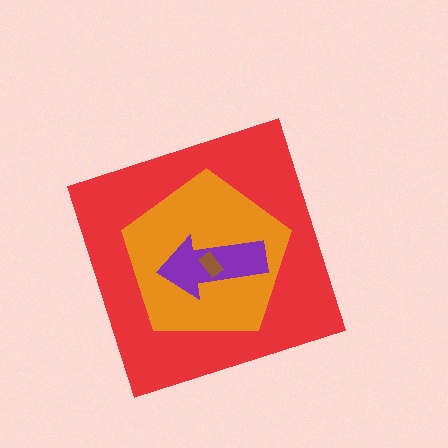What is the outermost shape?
The red diamond.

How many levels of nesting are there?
4.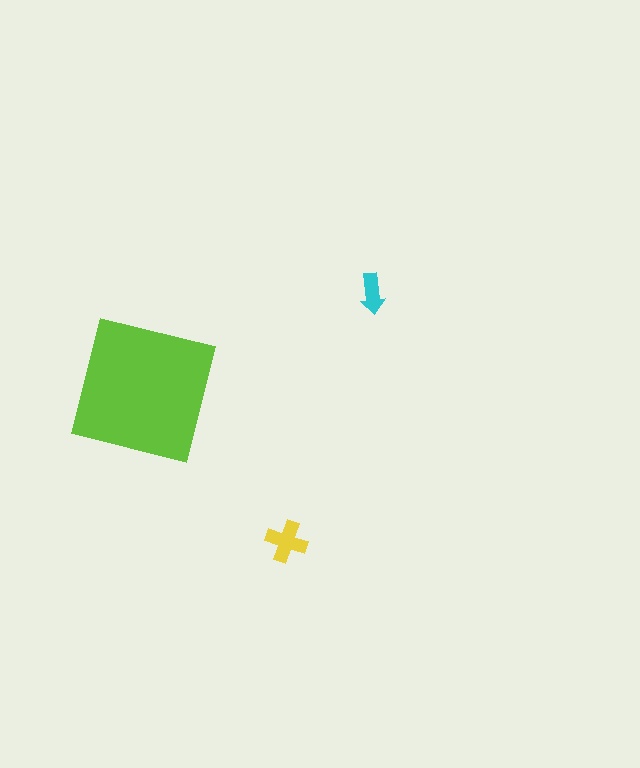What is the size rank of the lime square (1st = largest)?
1st.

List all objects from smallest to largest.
The cyan arrow, the yellow cross, the lime square.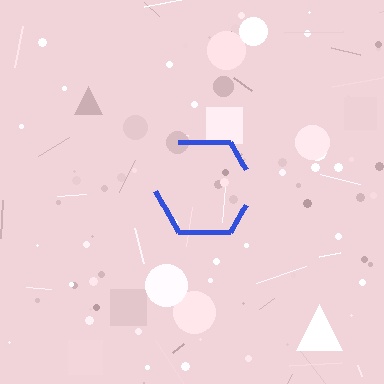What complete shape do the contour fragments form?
The contour fragments form a hexagon.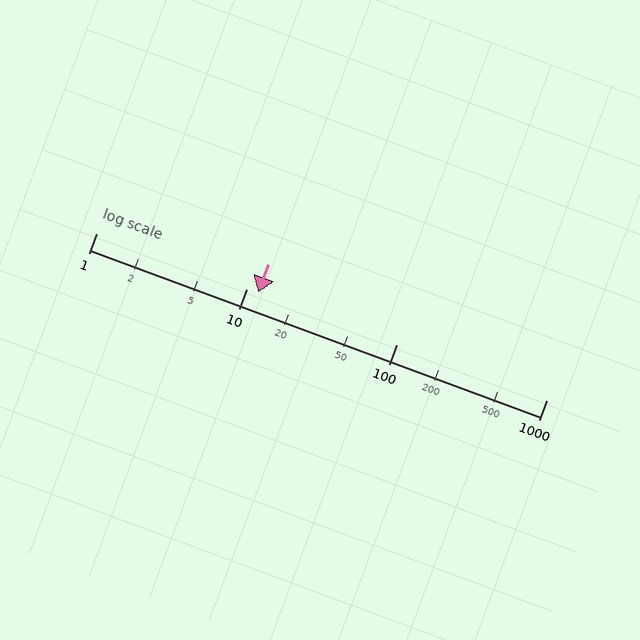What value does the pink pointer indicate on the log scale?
The pointer indicates approximately 12.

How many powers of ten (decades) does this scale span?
The scale spans 3 decades, from 1 to 1000.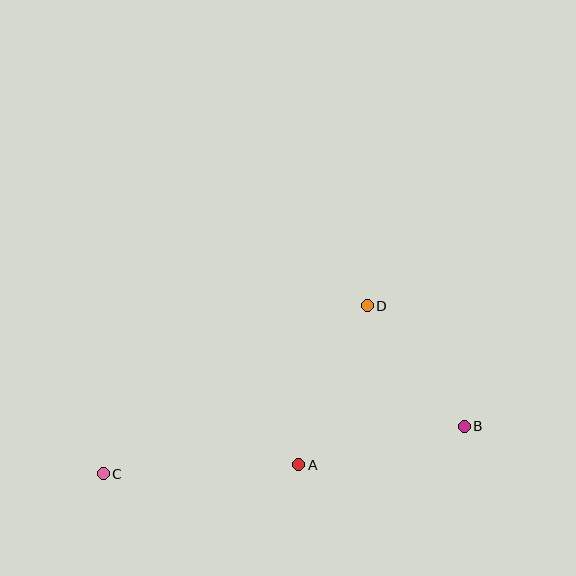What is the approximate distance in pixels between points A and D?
The distance between A and D is approximately 173 pixels.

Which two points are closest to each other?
Points B and D are closest to each other.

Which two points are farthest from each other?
Points B and C are farthest from each other.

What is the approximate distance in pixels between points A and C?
The distance between A and C is approximately 196 pixels.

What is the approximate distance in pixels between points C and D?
The distance between C and D is approximately 313 pixels.